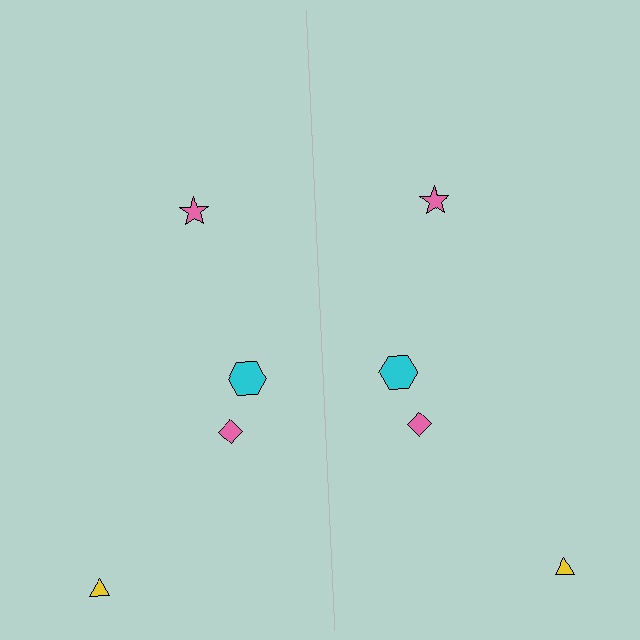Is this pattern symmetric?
Yes, this pattern has bilateral (reflection) symmetry.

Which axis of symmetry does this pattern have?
The pattern has a vertical axis of symmetry running through the center of the image.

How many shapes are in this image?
There are 8 shapes in this image.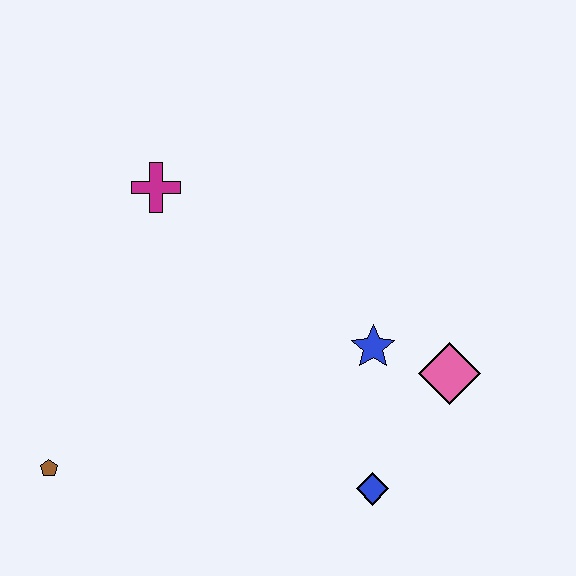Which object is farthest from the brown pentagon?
The pink diamond is farthest from the brown pentagon.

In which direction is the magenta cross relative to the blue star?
The magenta cross is to the left of the blue star.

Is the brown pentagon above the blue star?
No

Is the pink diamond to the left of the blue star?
No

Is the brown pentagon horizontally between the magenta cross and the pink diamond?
No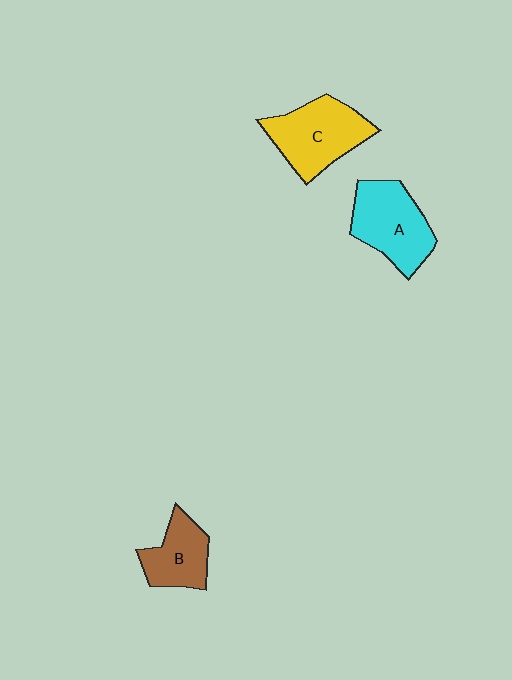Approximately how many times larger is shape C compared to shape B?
Approximately 1.5 times.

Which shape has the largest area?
Shape C (yellow).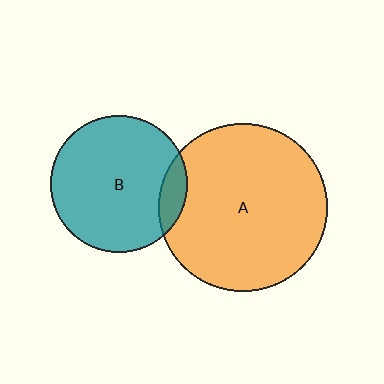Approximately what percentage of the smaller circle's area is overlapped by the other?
Approximately 10%.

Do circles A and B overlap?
Yes.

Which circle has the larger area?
Circle A (orange).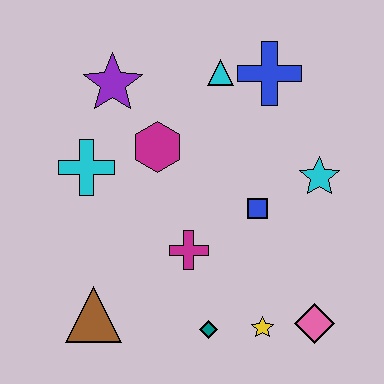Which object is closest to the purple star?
The magenta hexagon is closest to the purple star.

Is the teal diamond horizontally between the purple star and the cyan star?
Yes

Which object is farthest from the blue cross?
The brown triangle is farthest from the blue cross.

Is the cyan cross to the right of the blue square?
No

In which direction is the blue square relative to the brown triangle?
The blue square is to the right of the brown triangle.